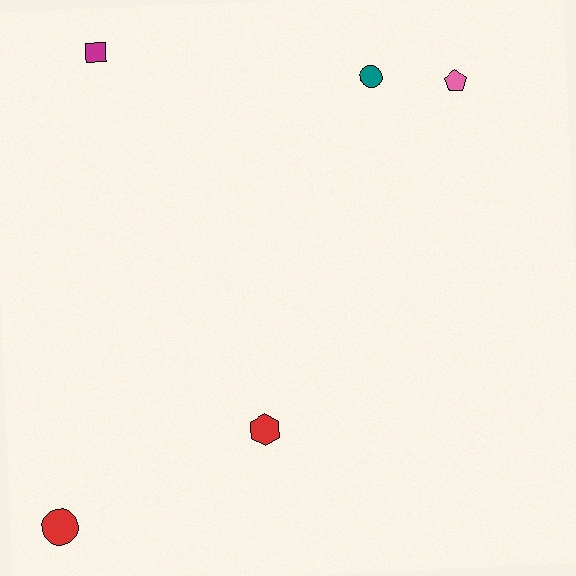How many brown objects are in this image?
There are no brown objects.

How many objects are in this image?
There are 5 objects.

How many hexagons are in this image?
There is 1 hexagon.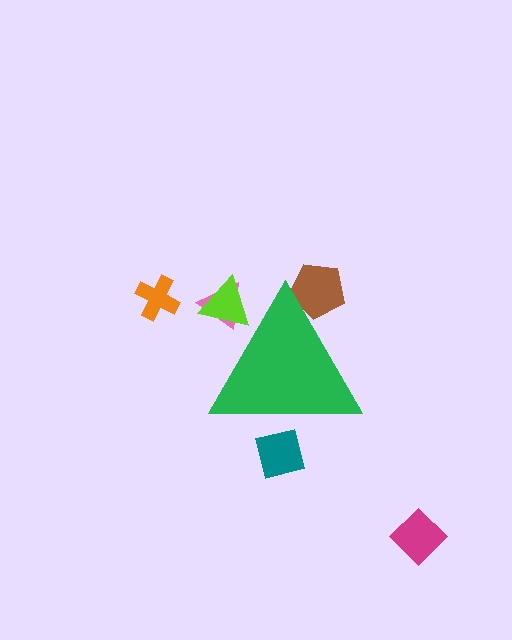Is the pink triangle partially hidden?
Yes, the pink triangle is partially hidden behind the green triangle.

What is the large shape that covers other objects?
A green triangle.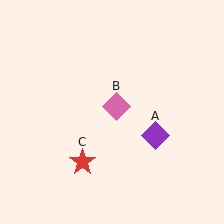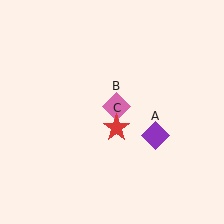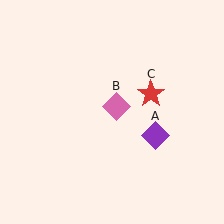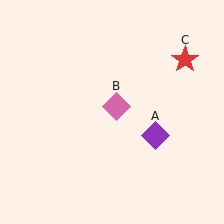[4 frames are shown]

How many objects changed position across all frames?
1 object changed position: red star (object C).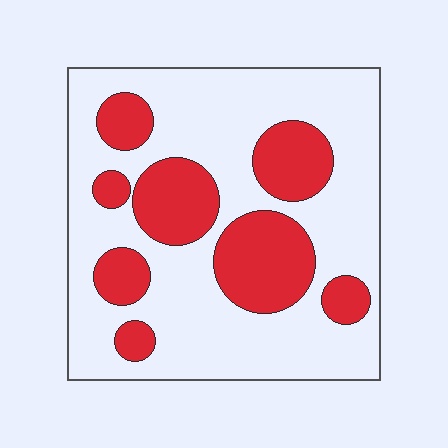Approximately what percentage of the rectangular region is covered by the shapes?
Approximately 30%.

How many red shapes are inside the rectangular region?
8.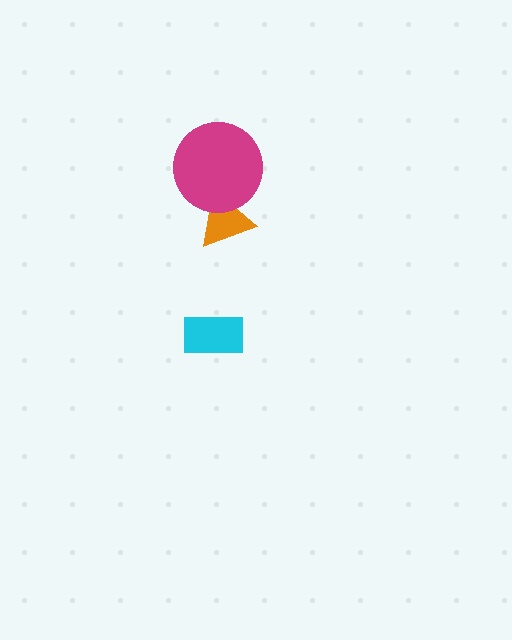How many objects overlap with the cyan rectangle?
0 objects overlap with the cyan rectangle.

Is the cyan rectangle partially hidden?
No, no other shape covers it.